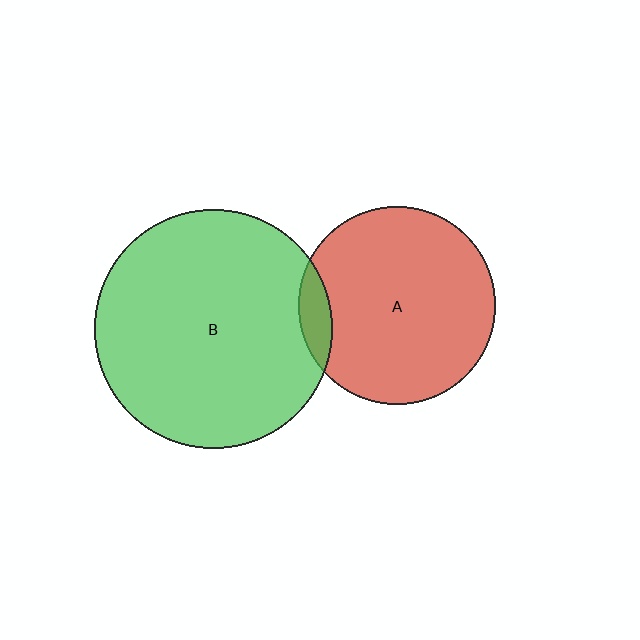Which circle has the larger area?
Circle B (green).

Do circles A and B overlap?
Yes.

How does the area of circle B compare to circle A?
Approximately 1.5 times.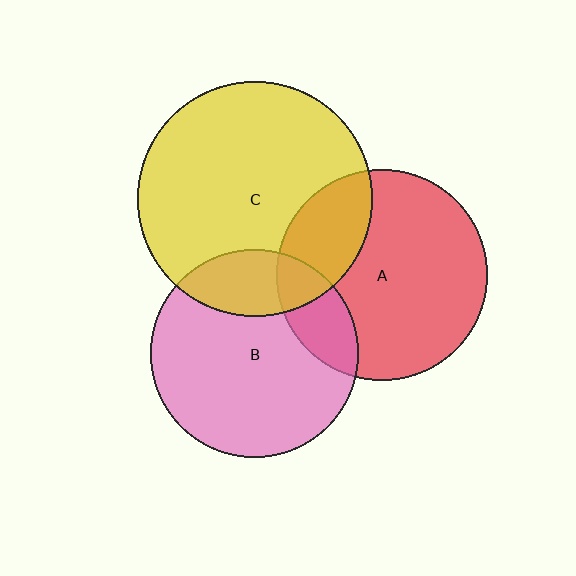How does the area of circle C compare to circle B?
Approximately 1.3 times.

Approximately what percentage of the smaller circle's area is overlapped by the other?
Approximately 20%.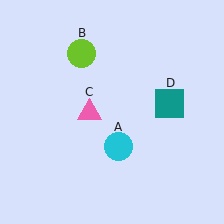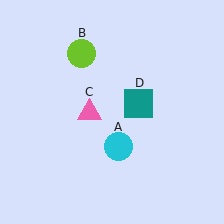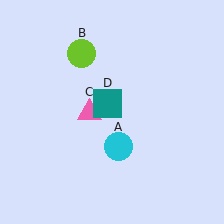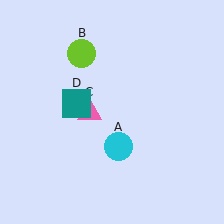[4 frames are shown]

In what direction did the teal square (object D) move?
The teal square (object D) moved left.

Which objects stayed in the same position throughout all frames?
Cyan circle (object A) and lime circle (object B) and pink triangle (object C) remained stationary.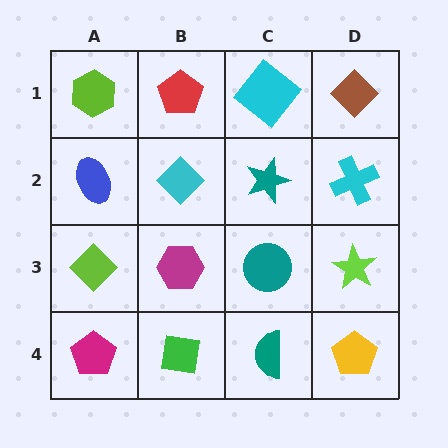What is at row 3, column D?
A lime star.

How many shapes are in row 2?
4 shapes.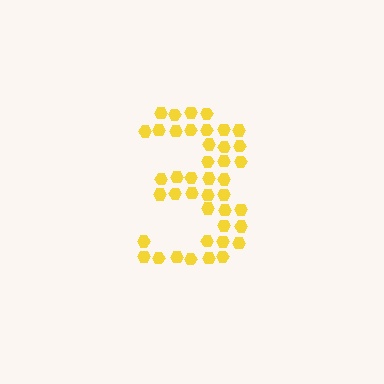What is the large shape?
The large shape is the digit 3.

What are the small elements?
The small elements are hexagons.